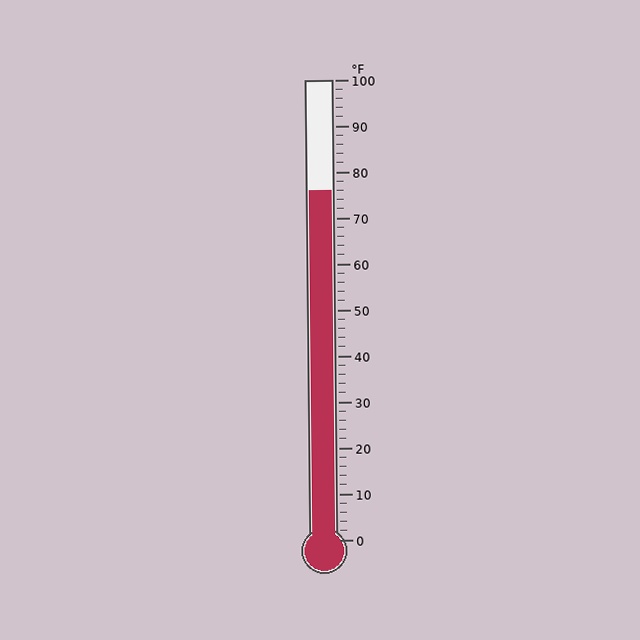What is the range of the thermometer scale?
The thermometer scale ranges from 0°F to 100°F.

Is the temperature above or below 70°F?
The temperature is above 70°F.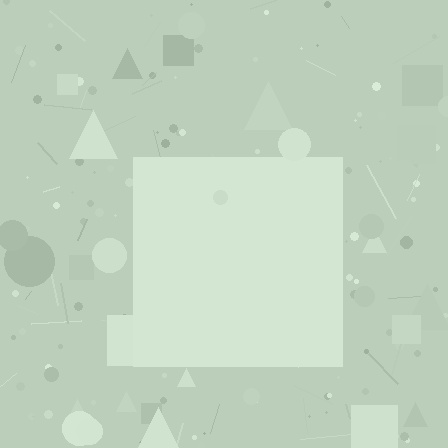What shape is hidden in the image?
A square is hidden in the image.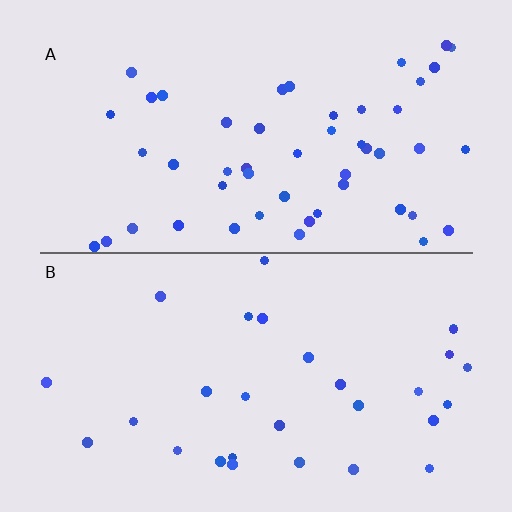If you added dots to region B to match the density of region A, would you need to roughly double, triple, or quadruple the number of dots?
Approximately double.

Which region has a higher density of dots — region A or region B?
A (the top).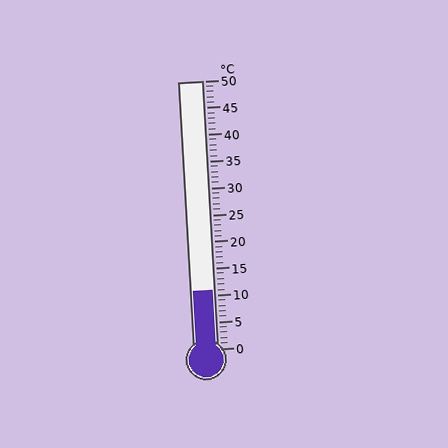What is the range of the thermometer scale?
The thermometer scale ranges from 0°C to 50°C.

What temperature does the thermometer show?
The thermometer shows approximately 11°C.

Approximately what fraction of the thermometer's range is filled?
The thermometer is filled to approximately 20% of its range.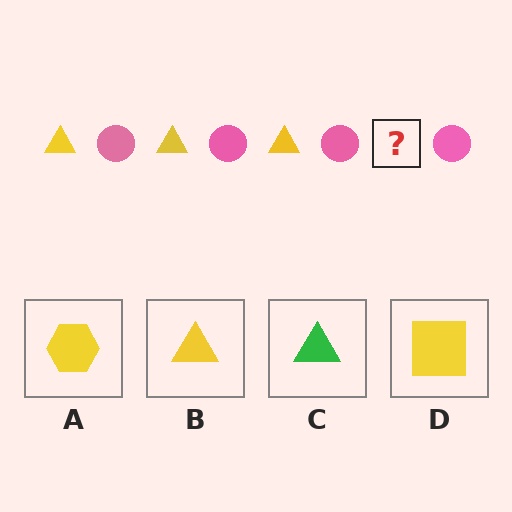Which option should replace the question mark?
Option B.